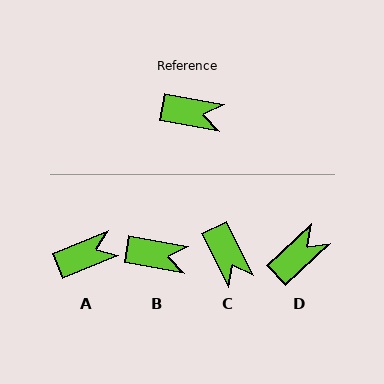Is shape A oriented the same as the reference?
No, it is off by about 33 degrees.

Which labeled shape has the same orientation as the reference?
B.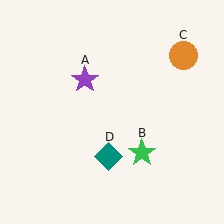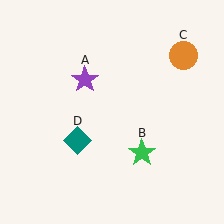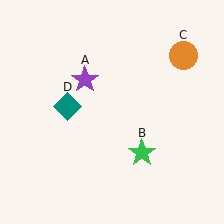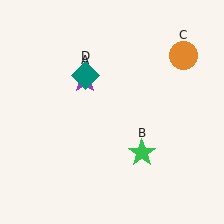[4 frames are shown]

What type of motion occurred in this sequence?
The teal diamond (object D) rotated clockwise around the center of the scene.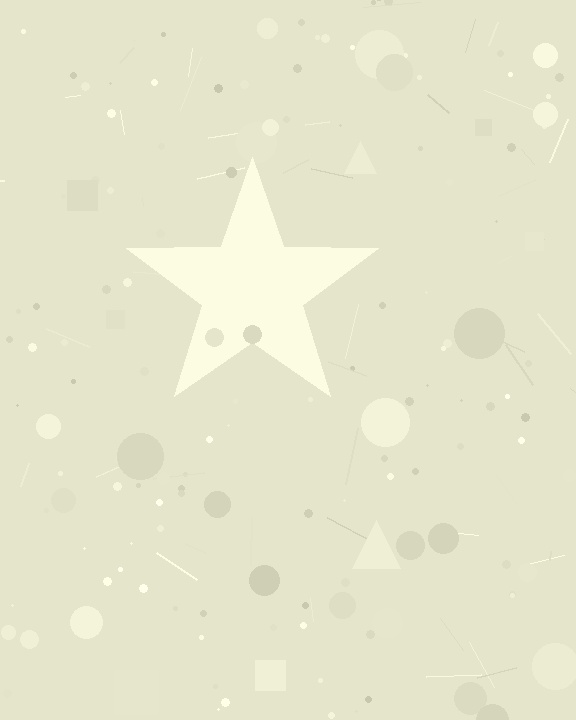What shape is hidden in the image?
A star is hidden in the image.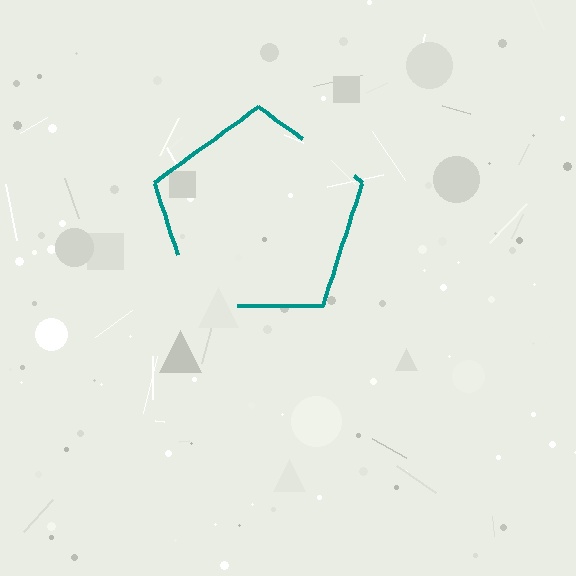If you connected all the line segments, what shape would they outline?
They would outline a pentagon.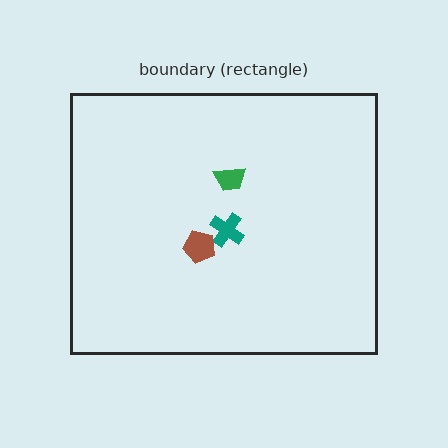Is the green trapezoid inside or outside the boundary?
Inside.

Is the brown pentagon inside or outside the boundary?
Inside.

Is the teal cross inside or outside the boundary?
Inside.